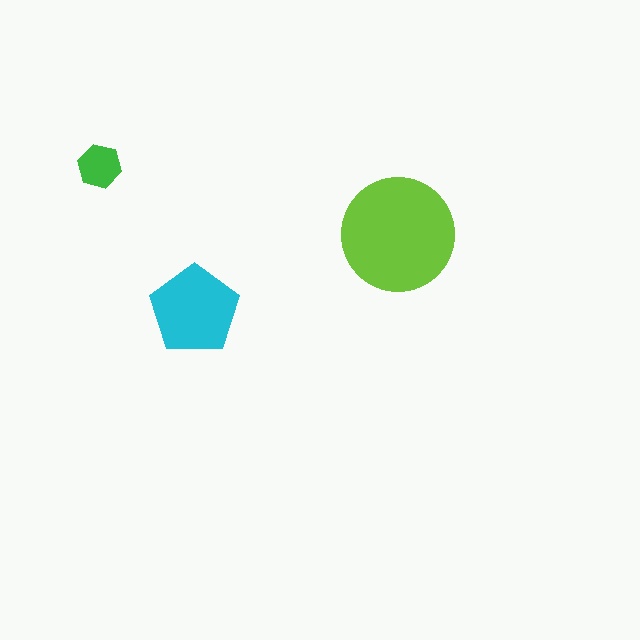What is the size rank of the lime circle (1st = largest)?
1st.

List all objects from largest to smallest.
The lime circle, the cyan pentagon, the green hexagon.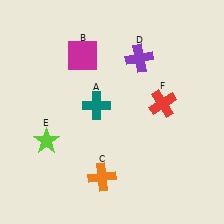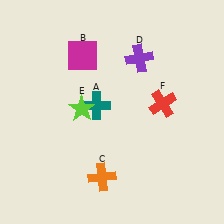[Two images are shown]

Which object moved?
The lime star (E) moved right.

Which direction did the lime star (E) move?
The lime star (E) moved right.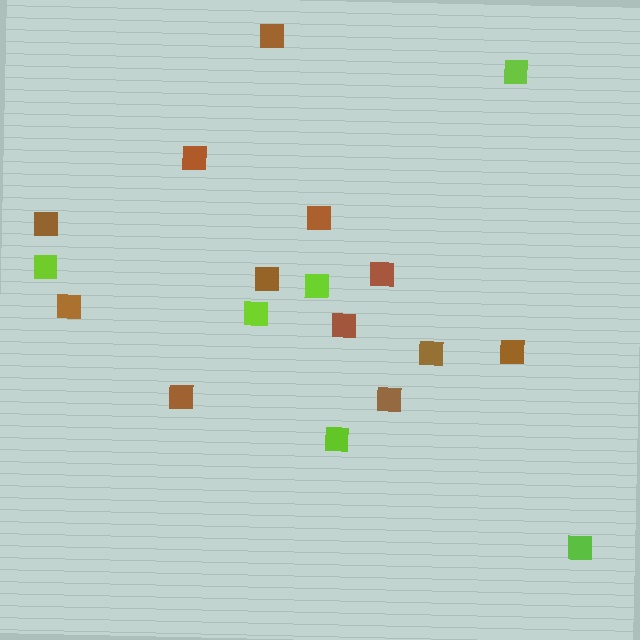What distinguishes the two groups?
There are 2 groups: one group of brown squares (12) and one group of lime squares (6).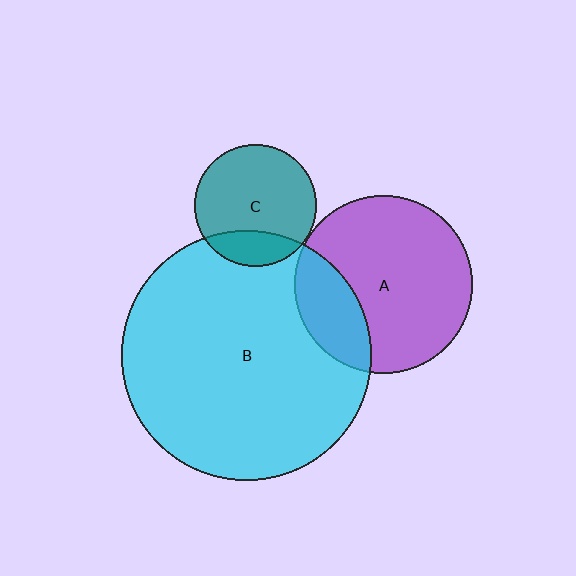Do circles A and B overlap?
Yes.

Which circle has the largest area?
Circle B (cyan).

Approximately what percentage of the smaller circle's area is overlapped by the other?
Approximately 25%.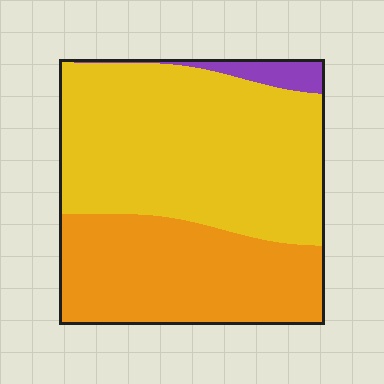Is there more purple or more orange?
Orange.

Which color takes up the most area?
Yellow, at roughly 60%.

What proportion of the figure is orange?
Orange covers about 35% of the figure.